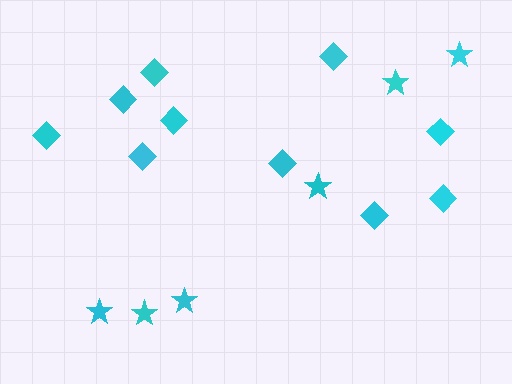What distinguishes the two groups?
There are 2 groups: one group of diamonds (10) and one group of stars (6).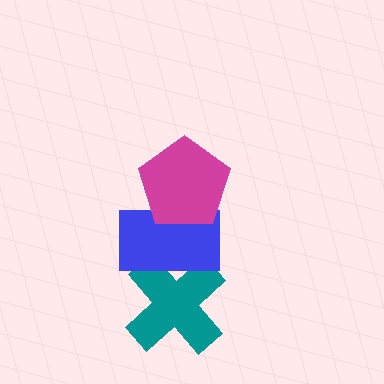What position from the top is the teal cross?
The teal cross is 3rd from the top.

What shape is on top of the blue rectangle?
The magenta pentagon is on top of the blue rectangle.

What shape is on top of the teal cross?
The blue rectangle is on top of the teal cross.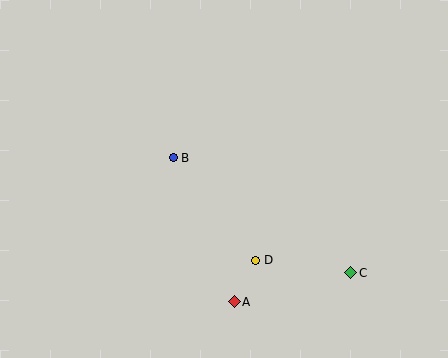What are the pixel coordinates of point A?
Point A is at (234, 302).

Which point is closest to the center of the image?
Point B at (173, 158) is closest to the center.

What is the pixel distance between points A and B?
The distance between A and B is 156 pixels.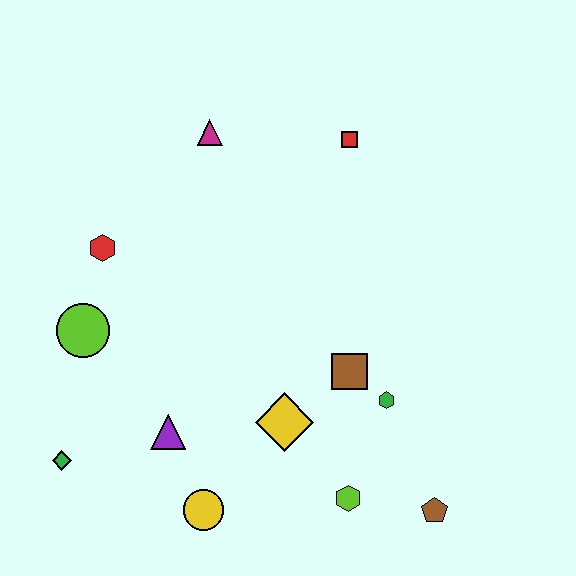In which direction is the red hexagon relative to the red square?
The red hexagon is to the left of the red square.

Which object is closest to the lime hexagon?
The brown pentagon is closest to the lime hexagon.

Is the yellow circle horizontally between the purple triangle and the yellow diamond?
Yes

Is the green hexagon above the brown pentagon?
Yes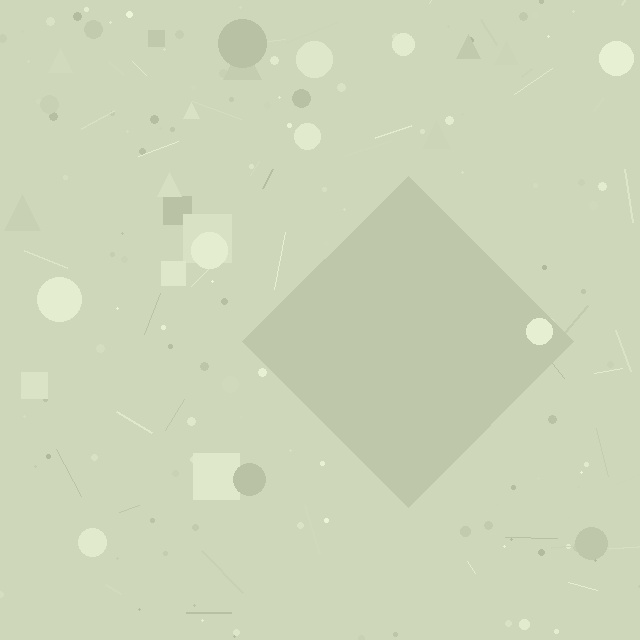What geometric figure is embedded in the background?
A diamond is embedded in the background.